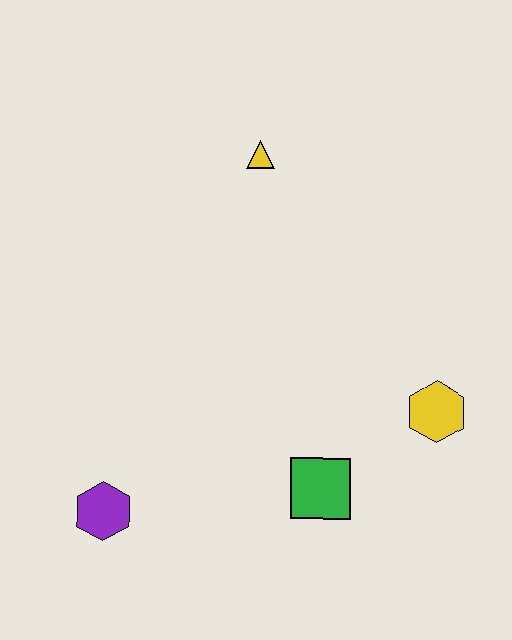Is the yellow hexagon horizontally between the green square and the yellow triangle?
No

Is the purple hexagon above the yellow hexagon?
No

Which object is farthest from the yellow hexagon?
The purple hexagon is farthest from the yellow hexagon.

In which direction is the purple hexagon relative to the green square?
The purple hexagon is to the left of the green square.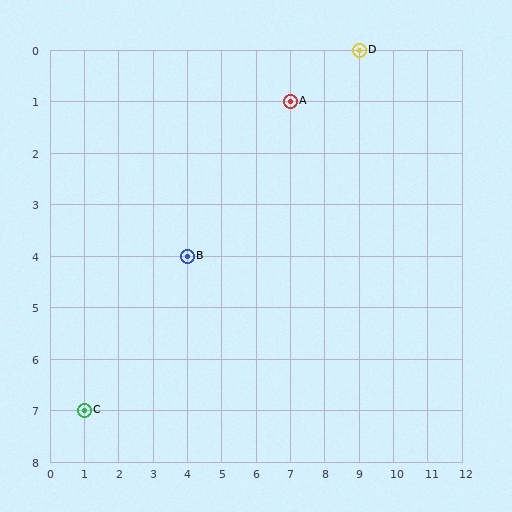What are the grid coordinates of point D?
Point D is at grid coordinates (9, 0).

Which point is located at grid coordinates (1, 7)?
Point C is at (1, 7).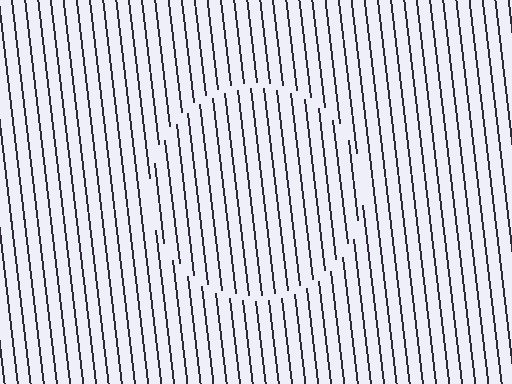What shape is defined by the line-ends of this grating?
An illusory circle. The interior of the shape contains the same grating, shifted by half a period — the contour is defined by the phase discontinuity where line-ends from the inner and outer gratings abut.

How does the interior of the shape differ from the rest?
The interior of the shape contains the same grating, shifted by half a period — the contour is defined by the phase discontinuity where line-ends from the inner and outer gratings abut.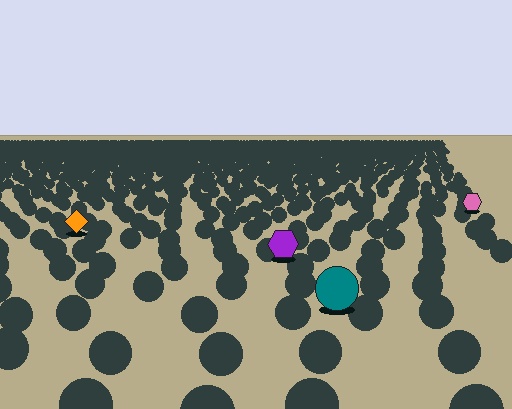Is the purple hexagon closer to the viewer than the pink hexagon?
Yes. The purple hexagon is closer — you can tell from the texture gradient: the ground texture is coarser near it.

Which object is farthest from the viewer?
The pink hexagon is farthest from the viewer. It appears smaller and the ground texture around it is denser.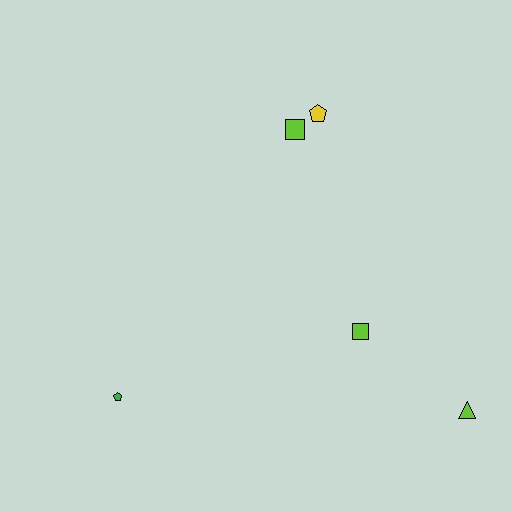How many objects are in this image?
There are 5 objects.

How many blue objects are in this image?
There are no blue objects.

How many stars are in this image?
There are no stars.